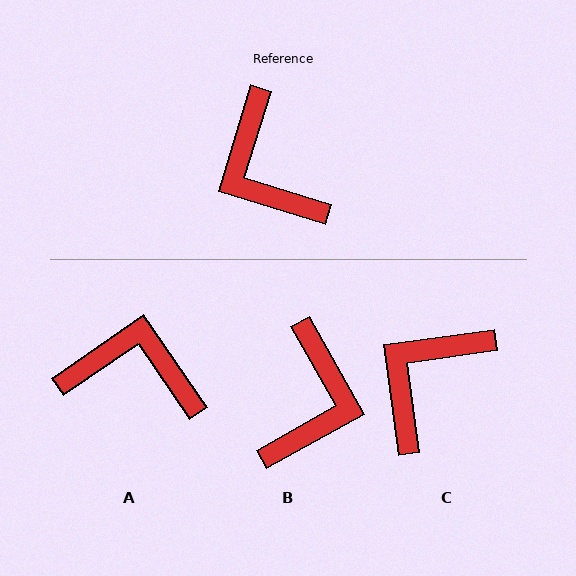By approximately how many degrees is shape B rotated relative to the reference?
Approximately 136 degrees counter-clockwise.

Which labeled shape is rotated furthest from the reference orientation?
B, about 136 degrees away.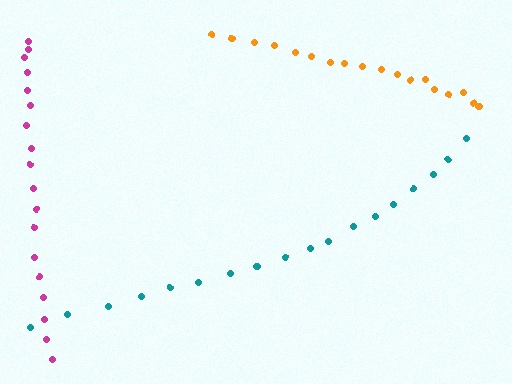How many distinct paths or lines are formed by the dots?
There are 3 distinct paths.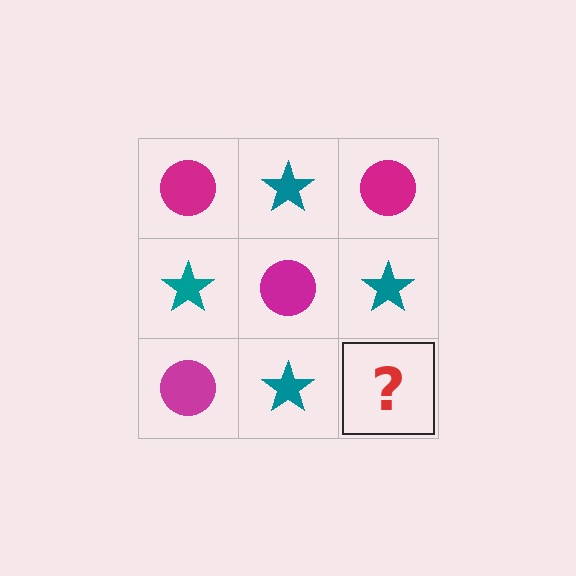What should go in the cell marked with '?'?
The missing cell should contain a magenta circle.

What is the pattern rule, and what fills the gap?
The rule is that it alternates magenta circle and teal star in a checkerboard pattern. The gap should be filled with a magenta circle.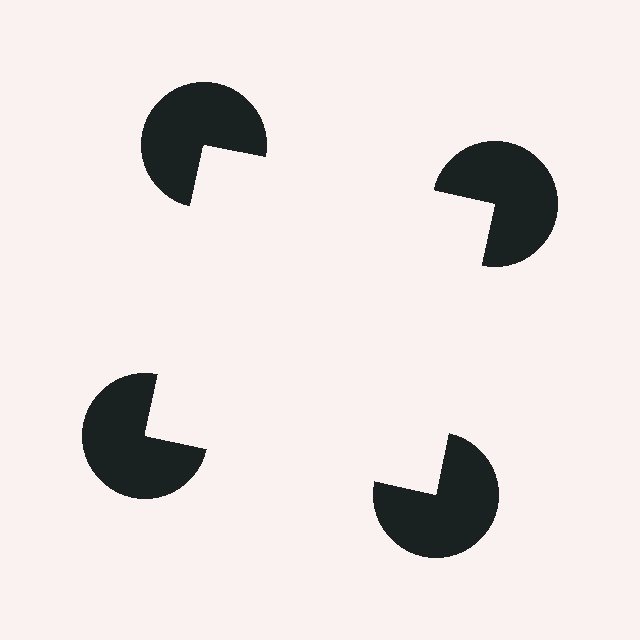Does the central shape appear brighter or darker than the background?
It typically appears slightly brighter than the background, even though no actual brightness change is drawn.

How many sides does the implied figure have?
4 sides.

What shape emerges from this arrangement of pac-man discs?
An illusory square — its edges are inferred from the aligned wedge cuts in the pac-man discs, not physically drawn.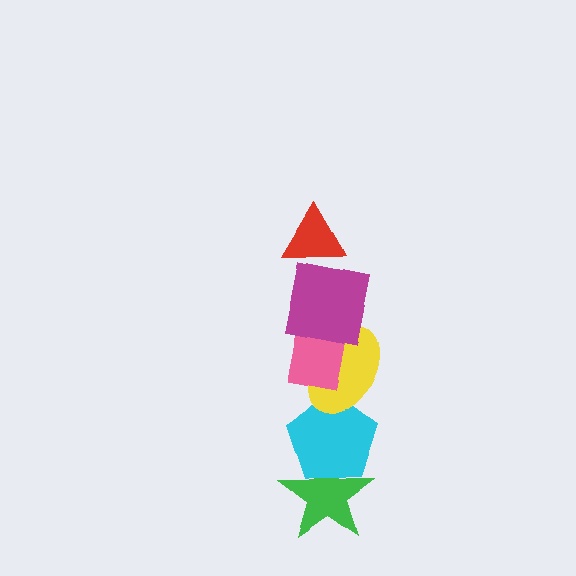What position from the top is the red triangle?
The red triangle is 1st from the top.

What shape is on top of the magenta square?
The red triangle is on top of the magenta square.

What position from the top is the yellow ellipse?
The yellow ellipse is 4th from the top.